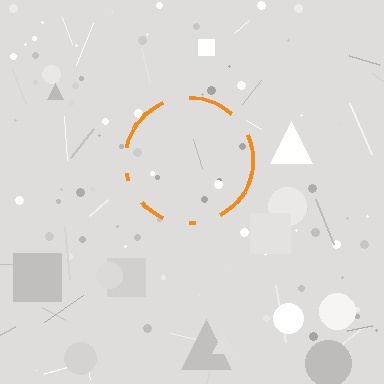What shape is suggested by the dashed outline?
The dashed outline suggests a circle.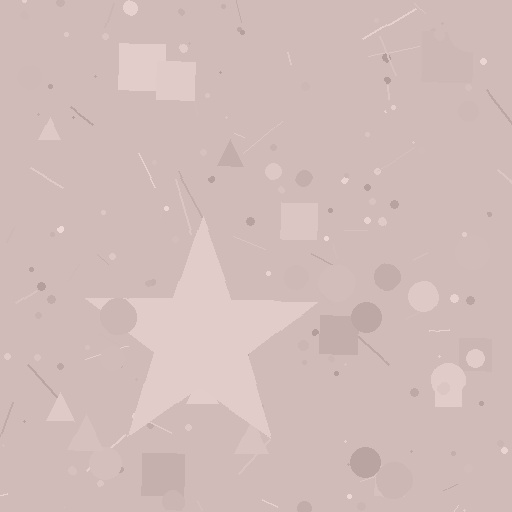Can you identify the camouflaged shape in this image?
The camouflaged shape is a star.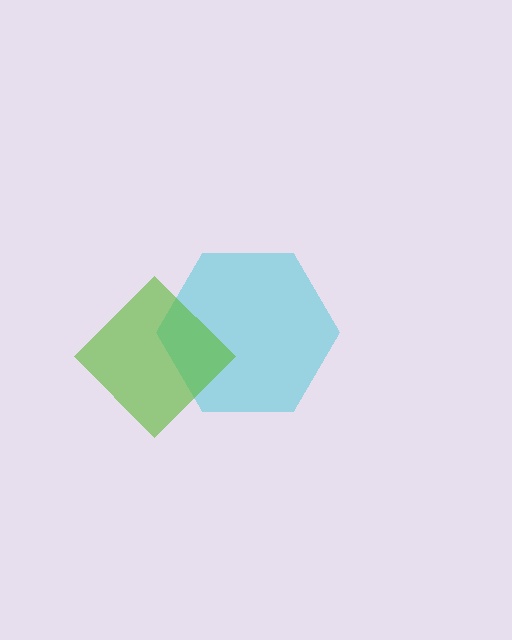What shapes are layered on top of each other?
The layered shapes are: a cyan hexagon, a lime diamond.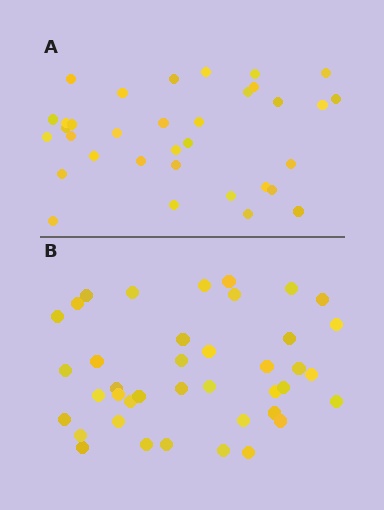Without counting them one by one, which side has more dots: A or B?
Region B (the bottom region) has more dots.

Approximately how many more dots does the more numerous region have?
Region B has about 6 more dots than region A.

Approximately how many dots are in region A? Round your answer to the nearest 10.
About 30 dots. (The exact count is 34, which rounds to 30.)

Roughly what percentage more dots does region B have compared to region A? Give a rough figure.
About 20% more.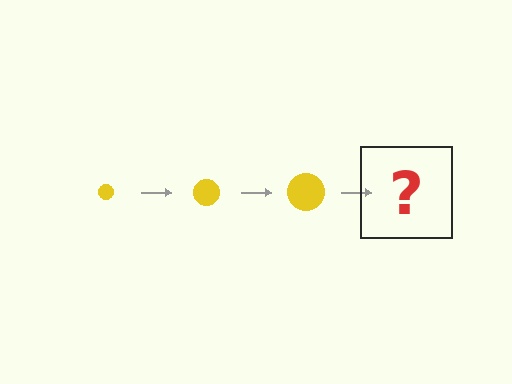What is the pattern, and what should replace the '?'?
The pattern is that the circle gets progressively larger each step. The '?' should be a yellow circle, larger than the previous one.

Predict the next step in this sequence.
The next step is a yellow circle, larger than the previous one.